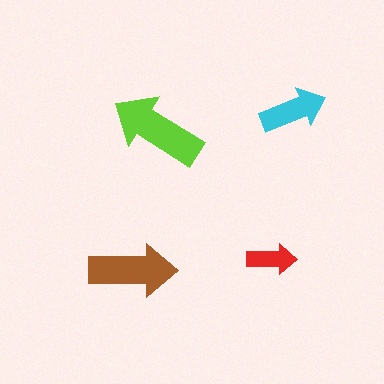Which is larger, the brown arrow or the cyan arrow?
The brown one.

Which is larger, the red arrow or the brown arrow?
The brown one.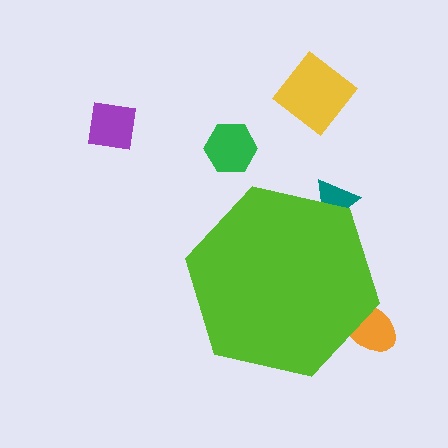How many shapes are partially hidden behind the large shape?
2 shapes are partially hidden.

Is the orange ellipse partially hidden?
Yes, the orange ellipse is partially hidden behind the lime hexagon.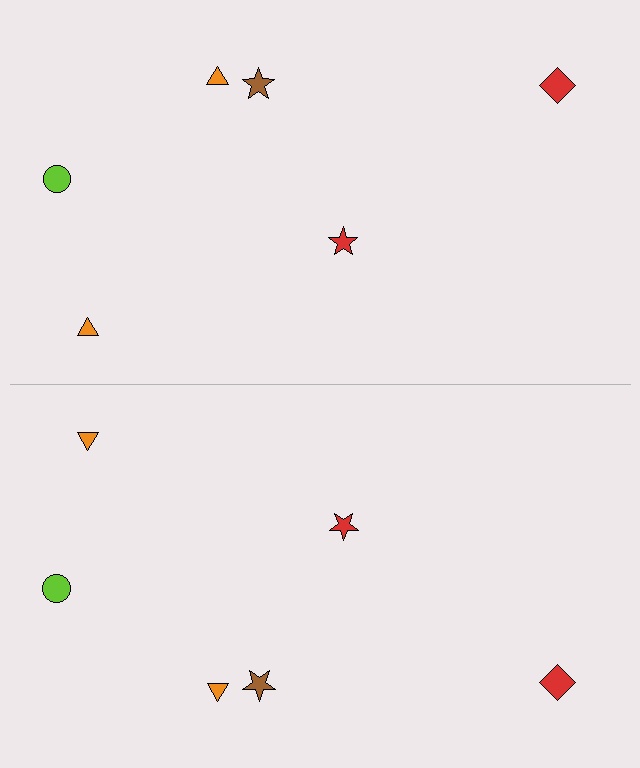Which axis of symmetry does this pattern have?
The pattern has a horizontal axis of symmetry running through the center of the image.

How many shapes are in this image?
There are 12 shapes in this image.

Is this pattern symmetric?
Yes, this pattern has bilateral (reflection) symmetry.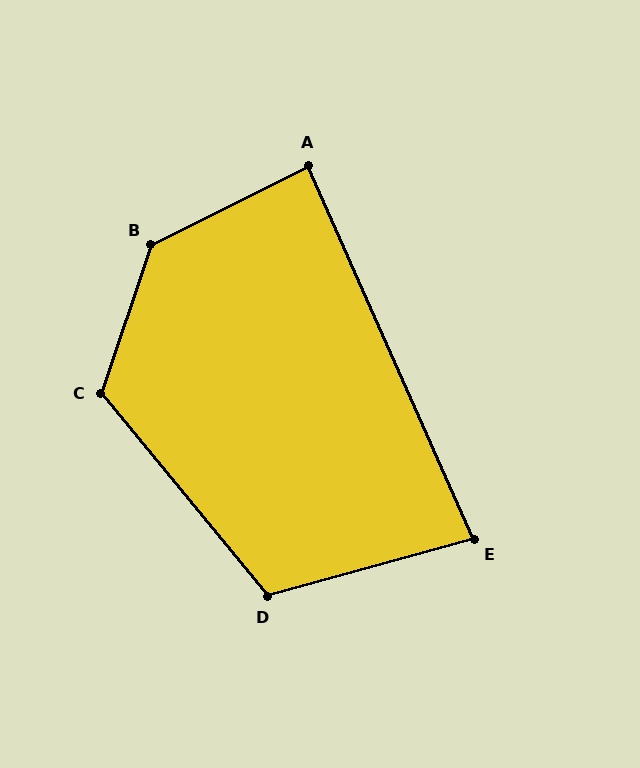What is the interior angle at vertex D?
Approximately 114 degrees (obtuse).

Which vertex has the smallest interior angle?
E, at approximately 82 degrees.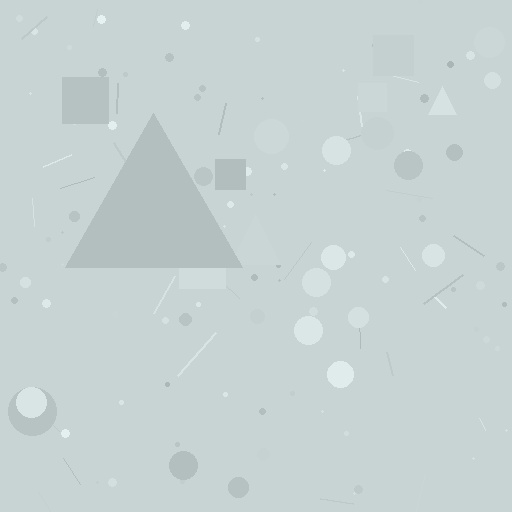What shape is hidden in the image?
A triangle is hidden in the image.